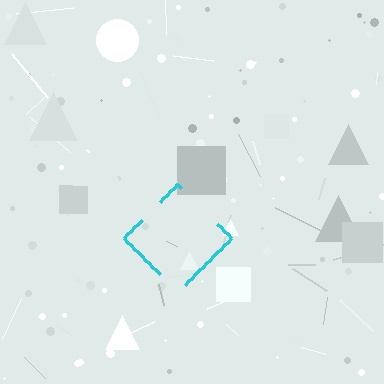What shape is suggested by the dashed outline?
The dashed outline suggests a diamond.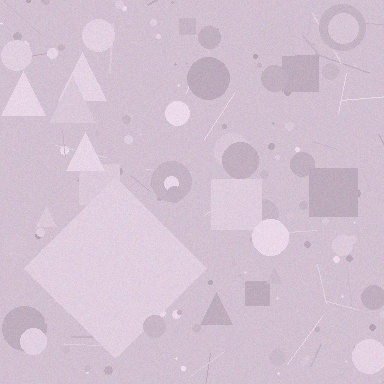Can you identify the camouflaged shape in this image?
The camouflaged shape is a diamond.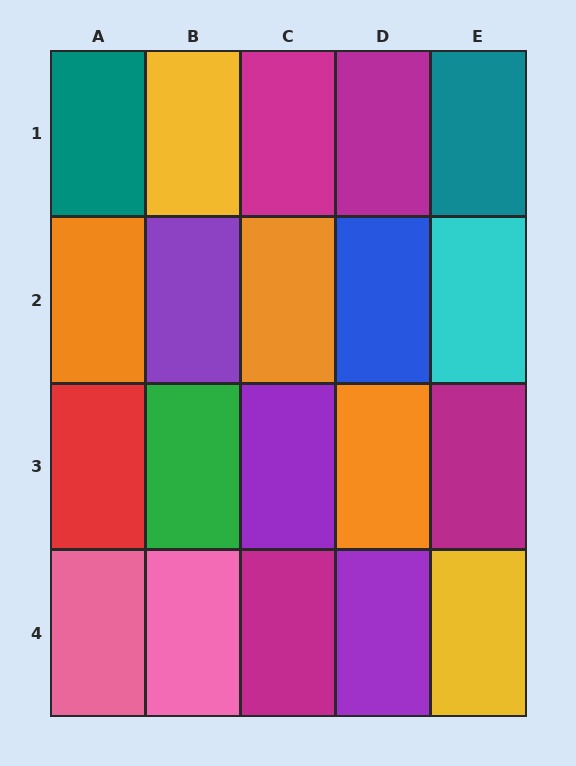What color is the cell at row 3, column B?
Green.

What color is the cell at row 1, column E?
Teal.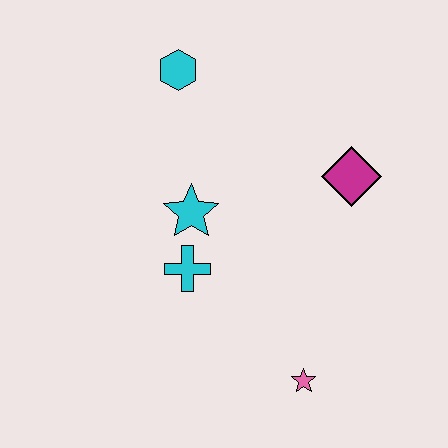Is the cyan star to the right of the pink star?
No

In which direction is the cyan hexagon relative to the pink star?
The cyan hexagon is above the pink star.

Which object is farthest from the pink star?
The cyan hexagon is farthest from the pink star.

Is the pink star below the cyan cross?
Yes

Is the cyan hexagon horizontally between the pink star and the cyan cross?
No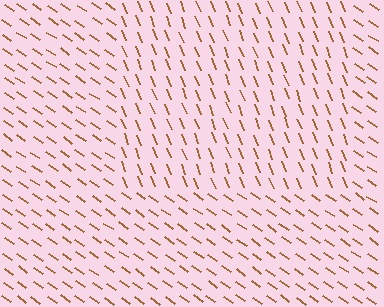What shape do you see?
I see a rectangle.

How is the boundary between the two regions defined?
The boundary is defined purely by a change in line orientation (approximately 34 degrees difference). All lines are the same color and thickness.